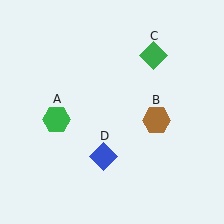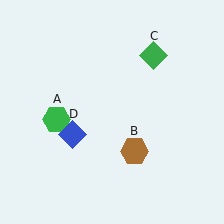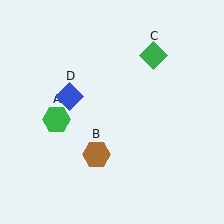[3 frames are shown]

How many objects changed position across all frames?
2 objects changed position: brown hexagon (object B), blue diamond (object D).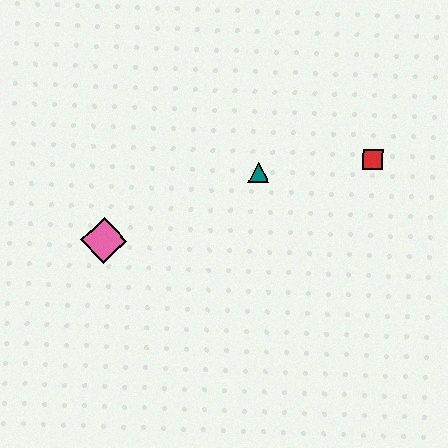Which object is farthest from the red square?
The pink diamond is farthest from the red square.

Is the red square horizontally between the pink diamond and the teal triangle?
No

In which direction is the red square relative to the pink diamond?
The red square is to the right of the pink diamond.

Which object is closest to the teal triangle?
The red square is closest to the teal triangle.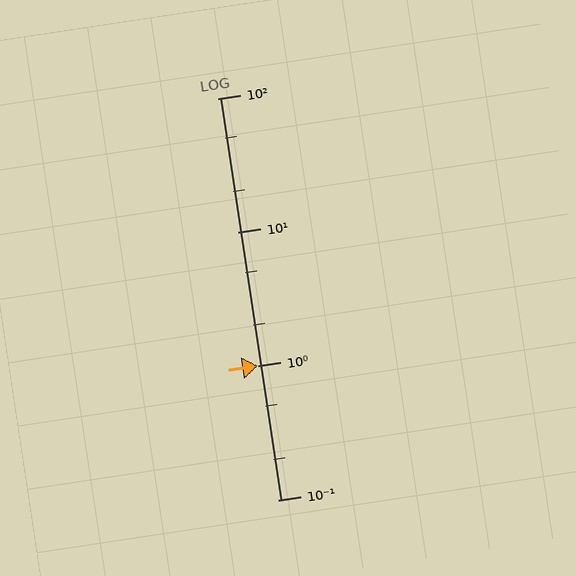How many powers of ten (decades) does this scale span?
The scale spans 3 decades, from 0.1 to 100.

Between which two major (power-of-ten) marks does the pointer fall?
The pointer is between 1 and 10.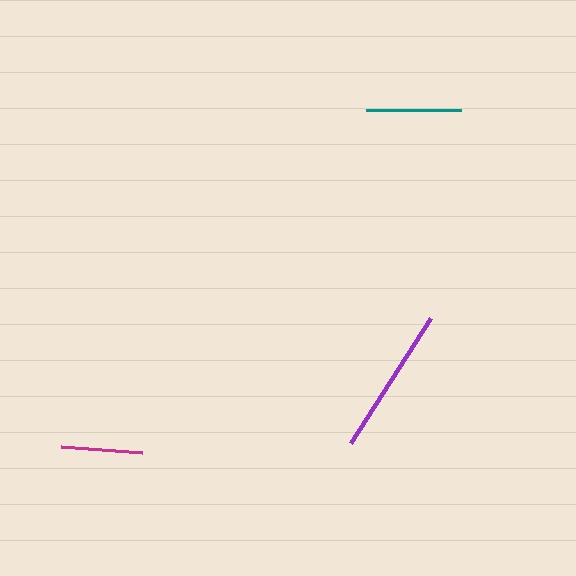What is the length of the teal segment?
The teal segment is approximately 95 pixels long.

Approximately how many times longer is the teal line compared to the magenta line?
The teal line is approximately 1.2 times the length of the magenta line.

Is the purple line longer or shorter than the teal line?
The purple line is longer than the teal line.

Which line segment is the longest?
The purple line is the longest at approximately 148 pixels.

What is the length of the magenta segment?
The magenta segment is approximately 81 pixels long.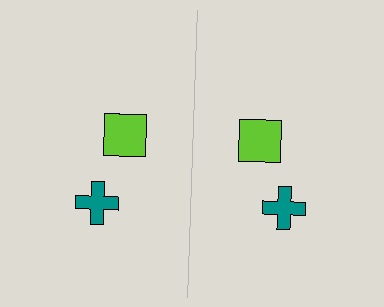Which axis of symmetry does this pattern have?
The pattern has a vertical axis of symmetry running through the center of the image.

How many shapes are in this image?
There are 4 shapes in this image.